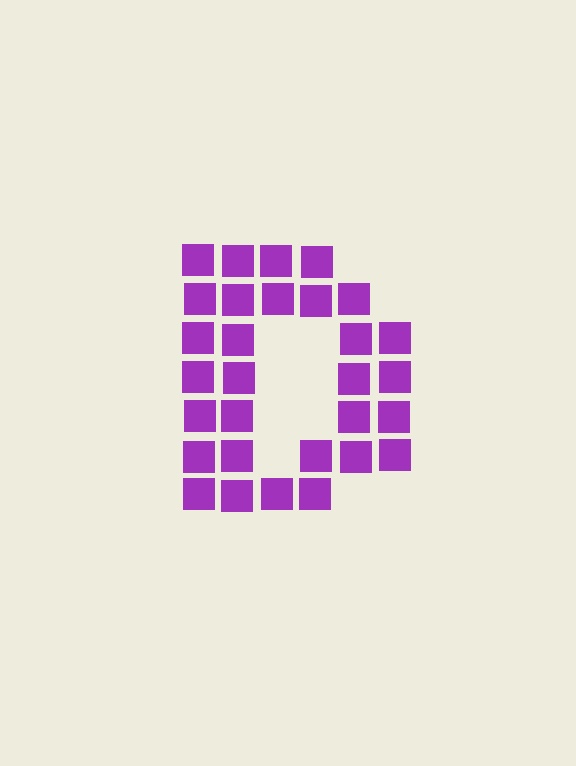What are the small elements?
The small elements are squares.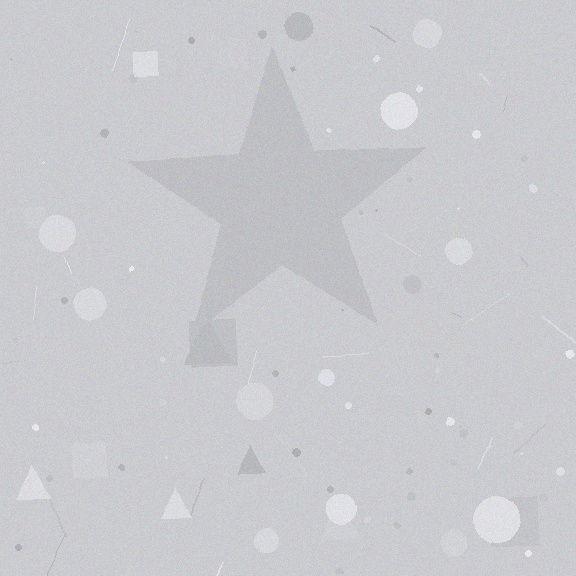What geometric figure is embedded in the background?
A star is embedded in the background.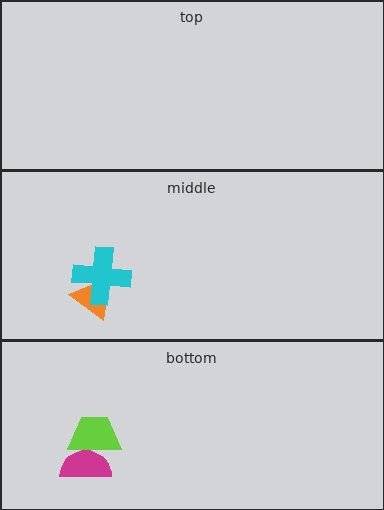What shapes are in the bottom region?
The magenta semicircle, the lime trapezoid.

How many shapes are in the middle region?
2.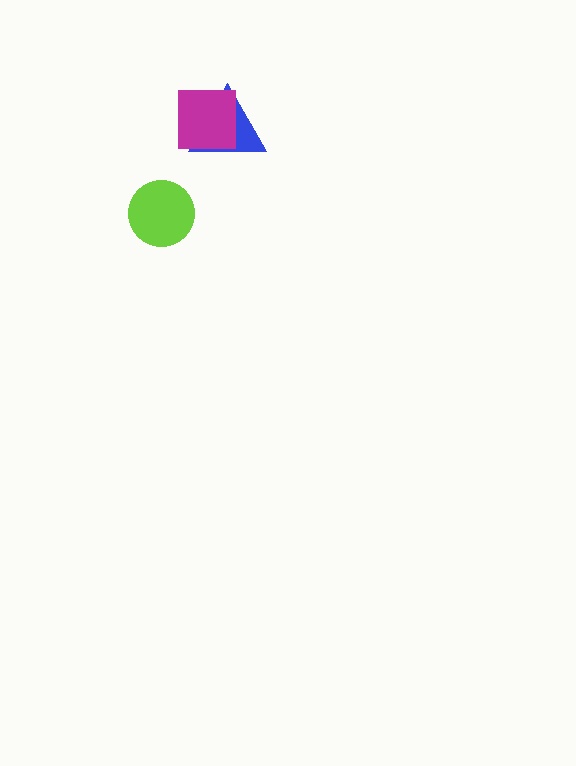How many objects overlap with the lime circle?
0 objects overlap with the lime circle.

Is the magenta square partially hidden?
No, no other shape covers it.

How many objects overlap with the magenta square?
1 object overlaps with the magenta square.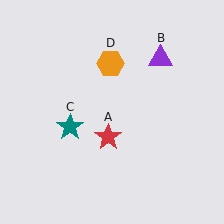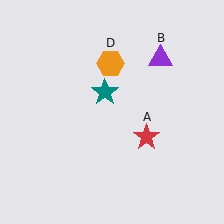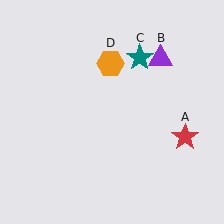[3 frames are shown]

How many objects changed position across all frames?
2 objects changed position: red star (object A), teal star (object C).